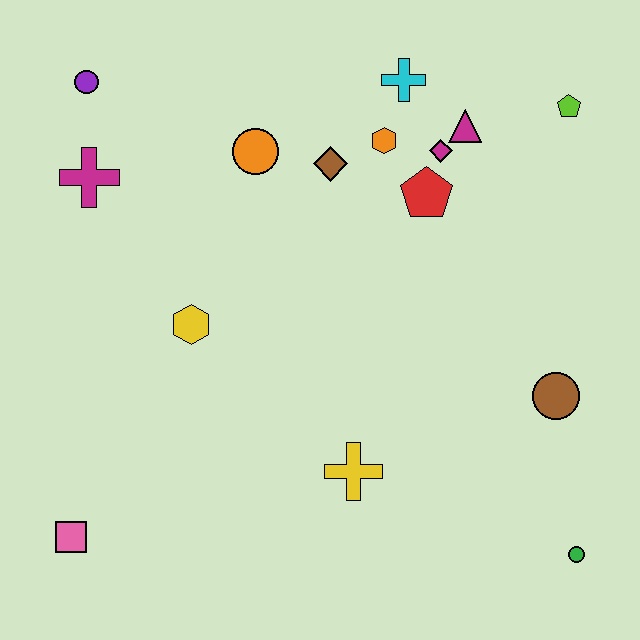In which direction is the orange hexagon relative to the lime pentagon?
The orange hexagon is to the left of the lime pentagon.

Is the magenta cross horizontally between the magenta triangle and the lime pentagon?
No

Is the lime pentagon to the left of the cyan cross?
No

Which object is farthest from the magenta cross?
The green circle is farthest from the magenta cross.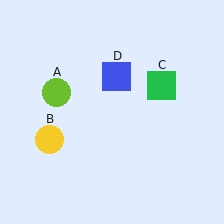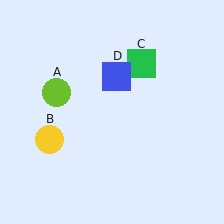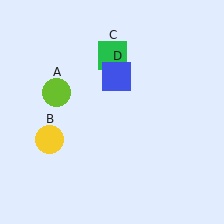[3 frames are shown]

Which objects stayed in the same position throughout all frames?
Lime circle (object A) and yellow circle (object B) and blue square (object D) remained stationary.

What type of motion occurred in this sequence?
The green square (object C) rotated counterclockwise around the center of the scene.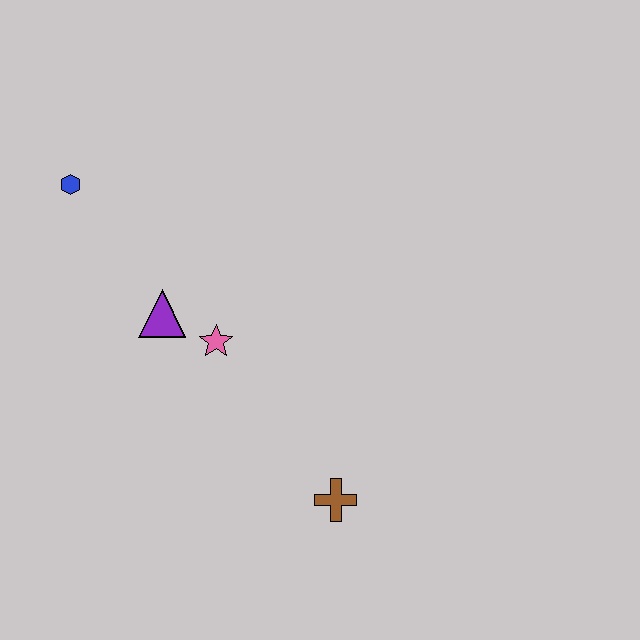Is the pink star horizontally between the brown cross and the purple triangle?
Yes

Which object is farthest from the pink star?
The blue hexagon is farthest from the pink star.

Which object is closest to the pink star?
The purple triangle is closest to the pink star.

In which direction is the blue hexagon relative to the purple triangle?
The blue hexagon is above the purple triangle.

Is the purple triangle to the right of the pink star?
No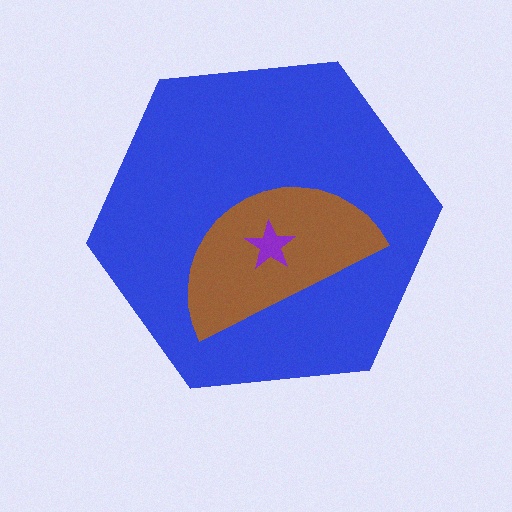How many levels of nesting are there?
3.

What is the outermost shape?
The blue hexagon.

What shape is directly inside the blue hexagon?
The brown semicircle.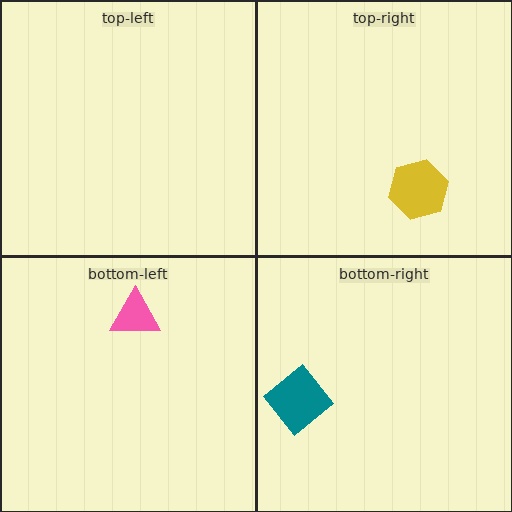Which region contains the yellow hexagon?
The top-right region.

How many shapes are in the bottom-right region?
1.